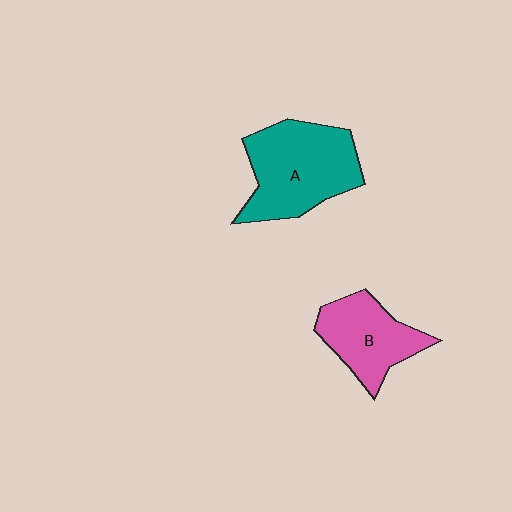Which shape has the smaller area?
Shape B (pink).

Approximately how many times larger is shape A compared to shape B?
Approximately 1.4 times.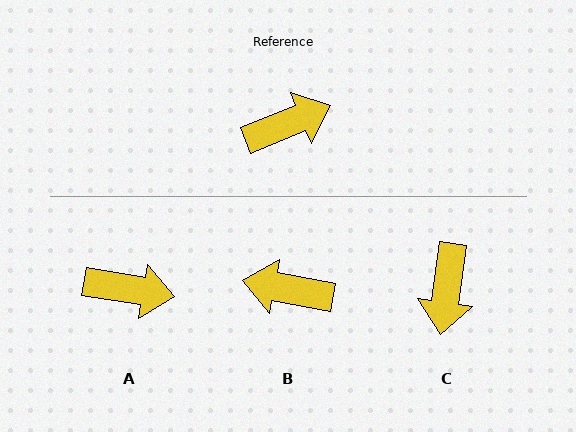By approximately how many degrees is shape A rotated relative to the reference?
Approximately 32 degrees clockwise.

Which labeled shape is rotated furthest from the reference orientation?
B, about 147 degrees away.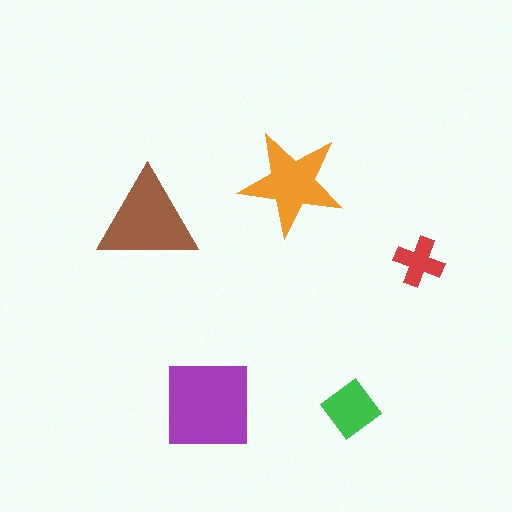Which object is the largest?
The purple square.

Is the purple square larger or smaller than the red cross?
Larger.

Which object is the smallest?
The red cross.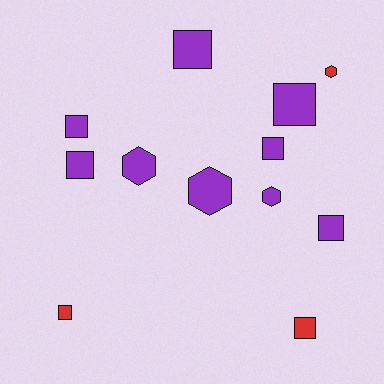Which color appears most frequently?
Purple, with 9 objects.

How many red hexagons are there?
There is 1 red hexagon.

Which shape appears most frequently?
Square, with 8 objects.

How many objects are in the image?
There are 12 objects.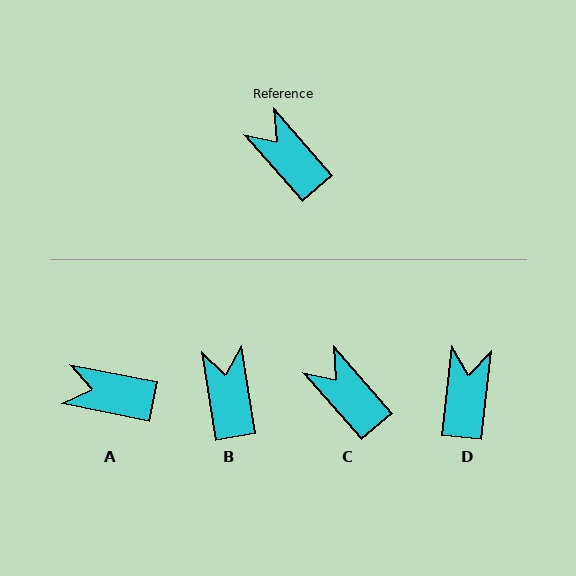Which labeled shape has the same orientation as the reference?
C.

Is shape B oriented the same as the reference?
No, it is off by about 32 degrees.